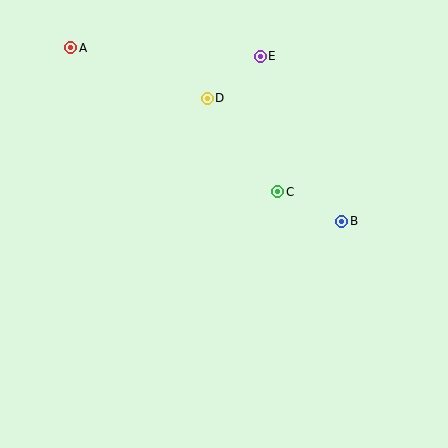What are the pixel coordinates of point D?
Point D is at (207, 98).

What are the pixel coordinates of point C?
Point C is at (278, 192).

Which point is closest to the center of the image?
Point C at (278, 192) is closest to the center.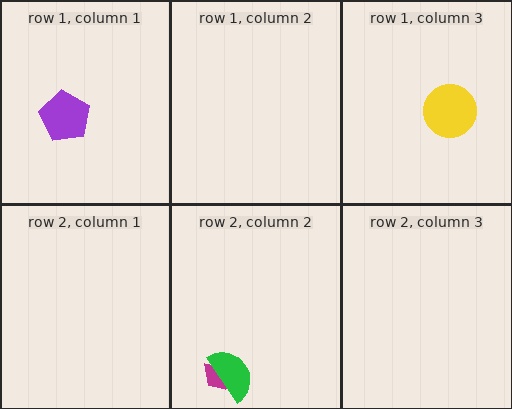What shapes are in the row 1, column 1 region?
The purple pentagon.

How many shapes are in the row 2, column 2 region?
2.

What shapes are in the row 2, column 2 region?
The magenta trapezoid, the green semicircle.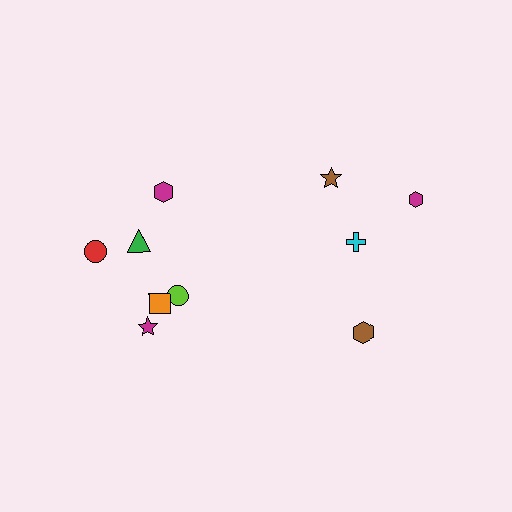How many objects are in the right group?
There are 4 objects.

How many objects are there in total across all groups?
There are 10 objects.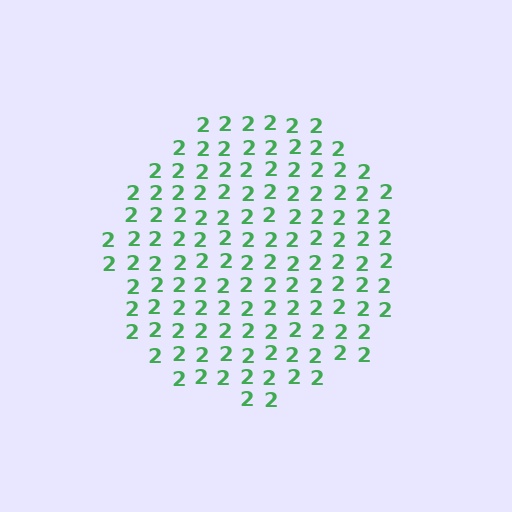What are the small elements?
The small elements are digit 2's.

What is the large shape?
The large shape is a circle.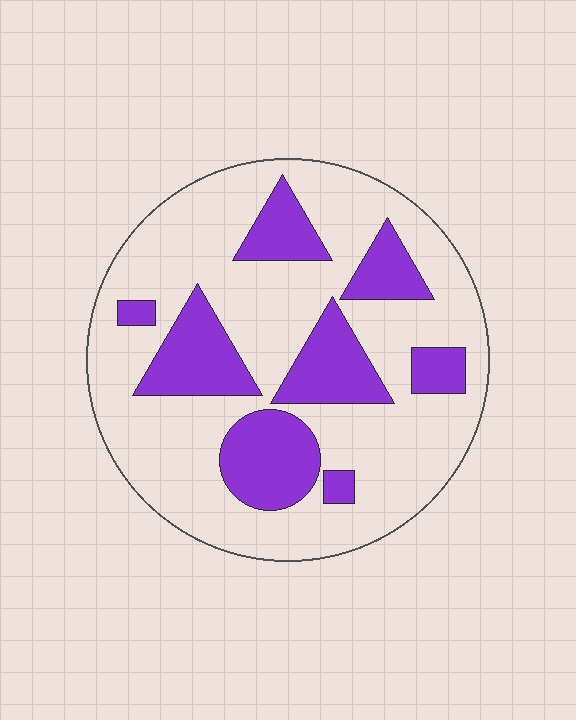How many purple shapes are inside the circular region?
8.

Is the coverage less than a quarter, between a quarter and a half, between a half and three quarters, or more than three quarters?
Between a quarter and a half.